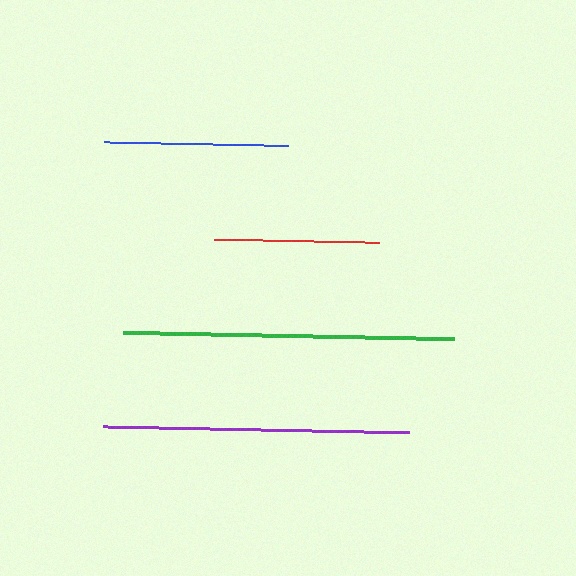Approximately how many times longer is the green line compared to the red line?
The green line is approximately 2.0 times the length of the red line.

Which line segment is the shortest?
The red line is the shortest at approximately 164 pixels.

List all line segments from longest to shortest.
From longest to shortest: green, purple, blue, red.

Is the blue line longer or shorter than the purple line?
The purple line is longer than the blue line.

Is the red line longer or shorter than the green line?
The green line is longer than the red line.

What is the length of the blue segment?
The blue segment is approximately 184 pixels long.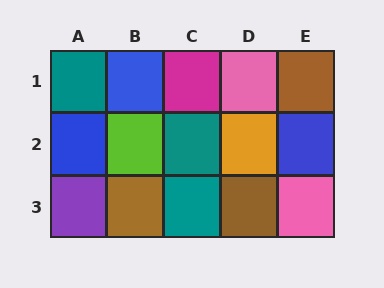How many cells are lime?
1 cell is lime.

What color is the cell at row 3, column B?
Brown.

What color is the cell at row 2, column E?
Blue.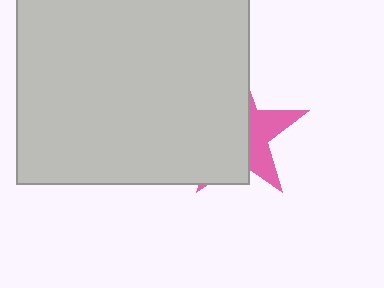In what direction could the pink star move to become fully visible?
The pink star could move right. That would shift it out from behind the light gray square entirely.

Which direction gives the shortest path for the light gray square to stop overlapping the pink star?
Moving left gives the shortest separation.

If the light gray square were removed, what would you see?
You would see the complete pink star.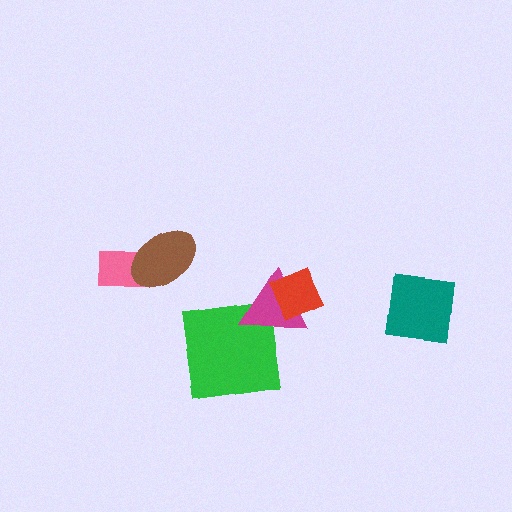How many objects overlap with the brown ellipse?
1 object overlaps with the brown ellipse.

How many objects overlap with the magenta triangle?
2 objects overlap with the magenta triangle.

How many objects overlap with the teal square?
0 objects overlap with the teal square.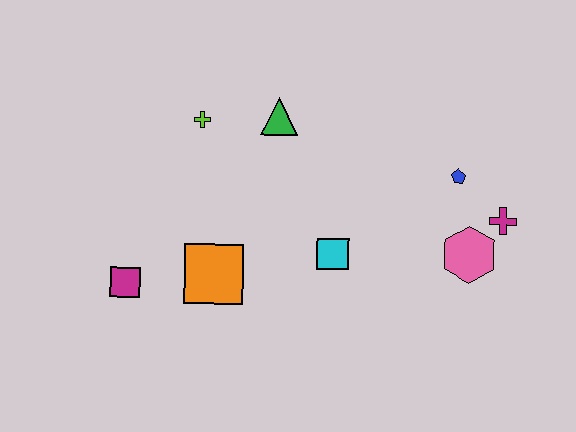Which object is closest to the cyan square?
The orange square is closest to the cyan square.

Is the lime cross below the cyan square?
No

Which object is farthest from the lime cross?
The magenta cross is farthest from the lime cross.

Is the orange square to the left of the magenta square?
No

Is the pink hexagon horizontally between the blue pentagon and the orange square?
No